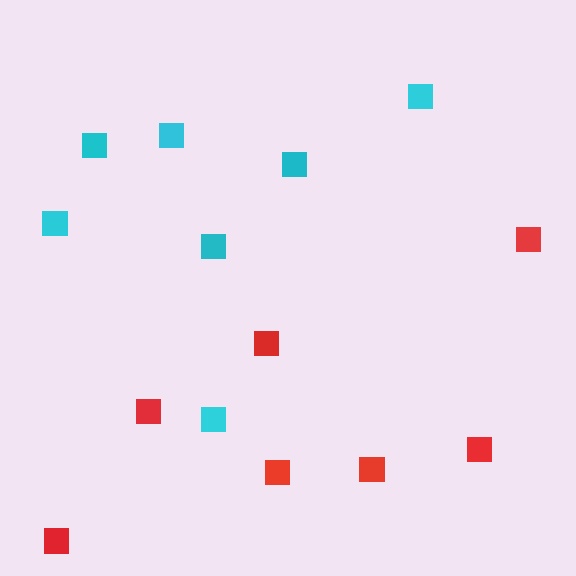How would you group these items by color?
There are 2 groups: one group of cyan squares (7) and one group of red squares (7).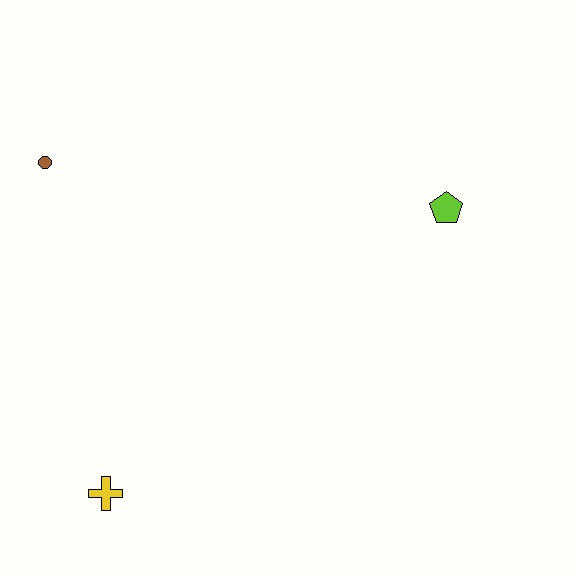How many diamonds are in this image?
There are no diamonds.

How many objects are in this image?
There are 3 objects.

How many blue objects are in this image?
There are no blue objects.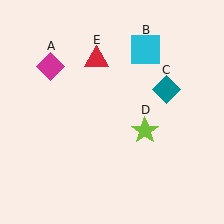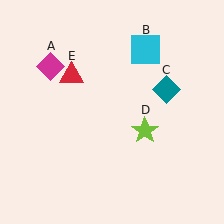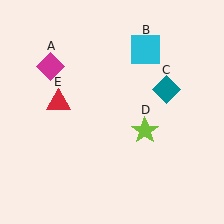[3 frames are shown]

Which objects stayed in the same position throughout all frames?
Magenta diamond (object A) and cyan square (object B) and teal diamond (object C) and lime star (object D) remained stationary.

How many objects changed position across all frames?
1 object changed position: red triangle (object E).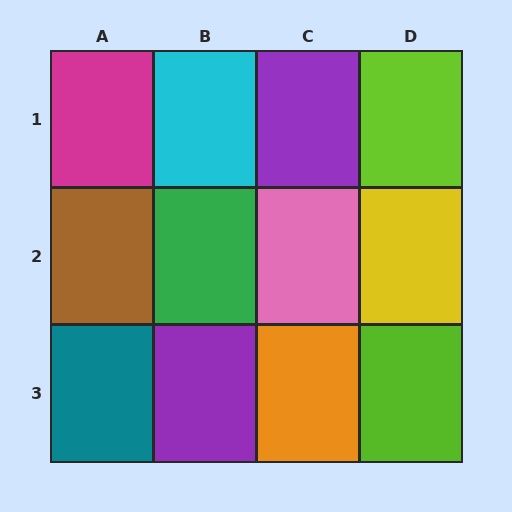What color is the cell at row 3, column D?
Lime.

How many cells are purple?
2 cells are purple.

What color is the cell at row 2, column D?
Yellow.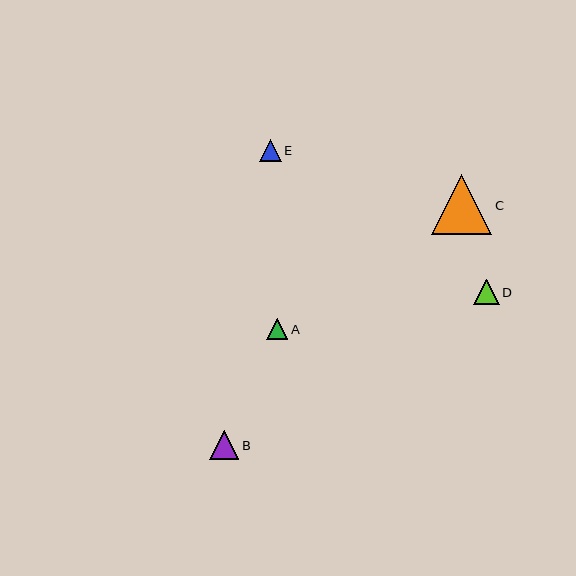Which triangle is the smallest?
Triangle A is the smallest with a size of approximately 21 pixels.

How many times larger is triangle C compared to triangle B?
Triangle C is approximately 2.0 times the size of triangle B.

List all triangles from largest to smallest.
From largest to smallest: C, B, D, E, A.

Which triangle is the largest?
Triangle C is the largest with a size of approximately 60 pixels.